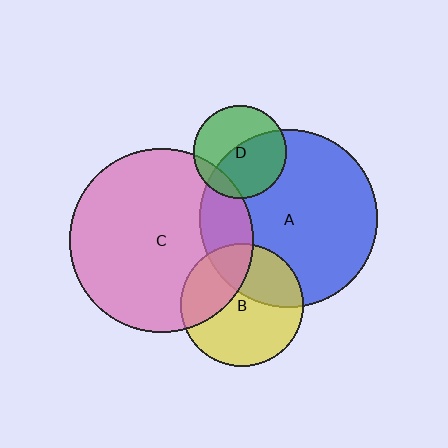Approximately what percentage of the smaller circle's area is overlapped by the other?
Approximately 55%.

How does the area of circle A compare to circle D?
Approximately 3.7 times.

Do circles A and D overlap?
Yes.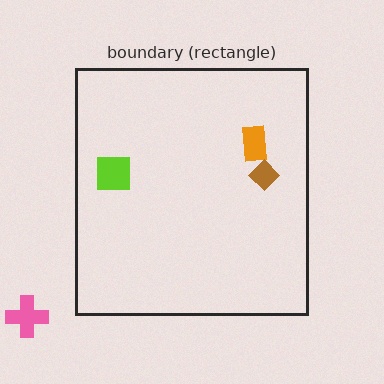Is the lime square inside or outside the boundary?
Inside.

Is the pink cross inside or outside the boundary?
Outside.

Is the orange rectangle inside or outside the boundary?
Inside.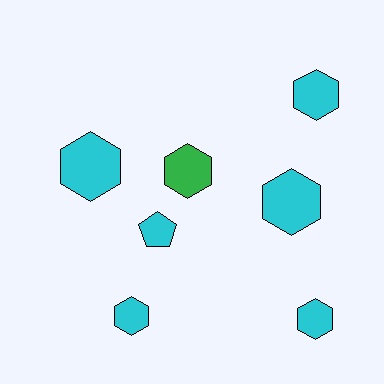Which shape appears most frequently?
Hexagon, with 6 objects.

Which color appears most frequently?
Cyan, with 6 objects.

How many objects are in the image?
There are 7 objects.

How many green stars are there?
There are no green stars.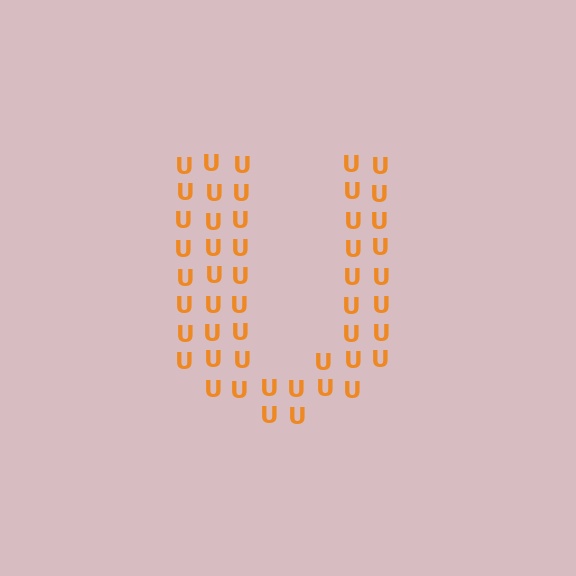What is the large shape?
The large shape is the letter U.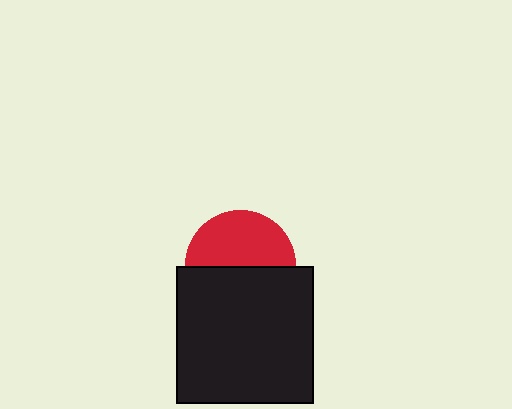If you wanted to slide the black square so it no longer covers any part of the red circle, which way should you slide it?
Slide it down — that is the most direct way to separate the two shapes.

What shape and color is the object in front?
The object in front is a black square.